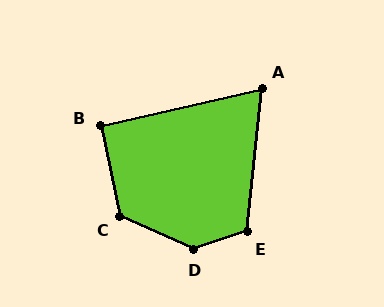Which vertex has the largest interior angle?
D, at approximately 138 degrees.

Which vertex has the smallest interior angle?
A, at approximately 71 degrees.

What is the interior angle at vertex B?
Approximately 91 degrees (approximately right).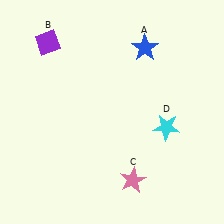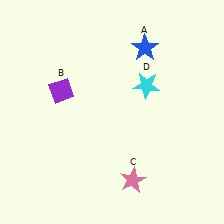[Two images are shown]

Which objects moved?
The objects that moved are: the purple diamond (B), the cyan star (D).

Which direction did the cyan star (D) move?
The cyan star (D) moved up.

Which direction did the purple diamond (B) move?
The purple diamond (B) moved down.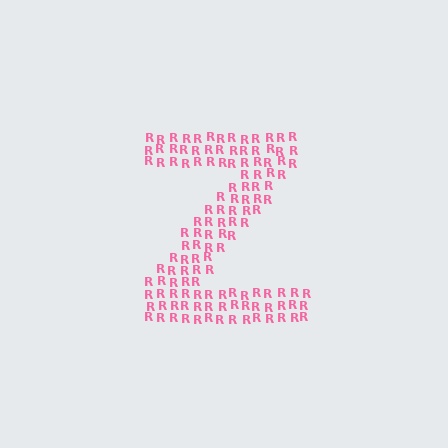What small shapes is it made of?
It is made of small letter R's.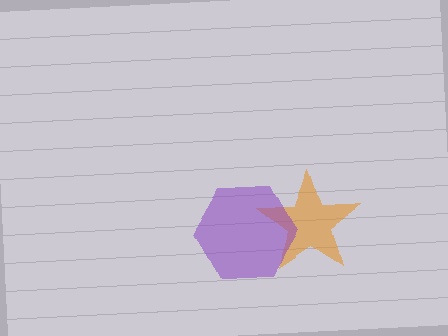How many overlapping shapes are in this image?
There are 2 overlapping shapes in the image.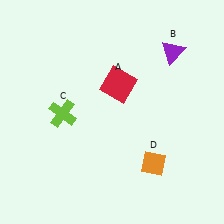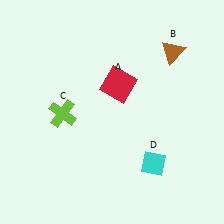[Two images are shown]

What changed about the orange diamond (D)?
In Image 1, D is orange. In Image 2, it changed to cyan.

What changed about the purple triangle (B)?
In Image 1, B is purple. In Image 2, it changed to brown.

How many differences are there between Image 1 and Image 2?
There are 2 differences between the two images.